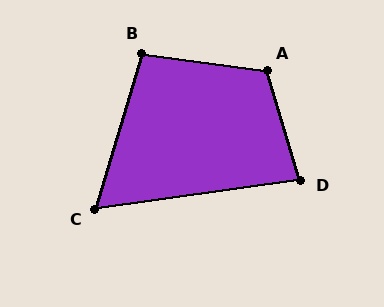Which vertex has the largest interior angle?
A, at approximately 115 degrees.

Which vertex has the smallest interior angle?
C, at approximately 65 degrees.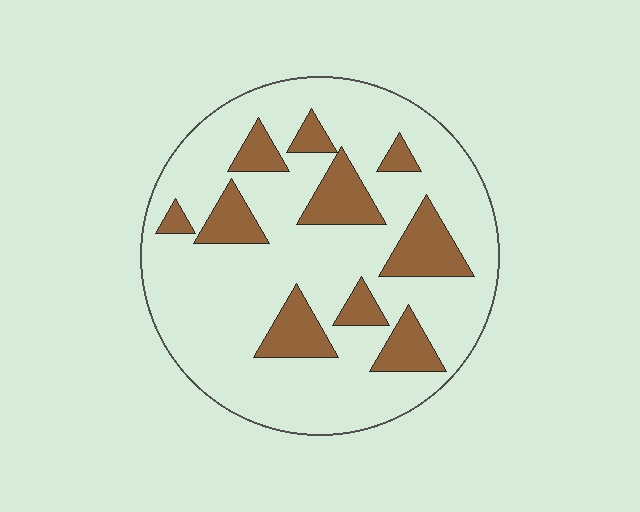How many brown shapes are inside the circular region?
10.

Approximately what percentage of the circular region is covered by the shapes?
Approximately 20%.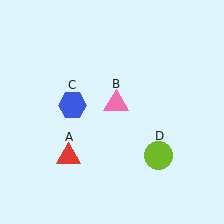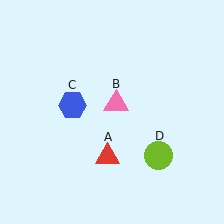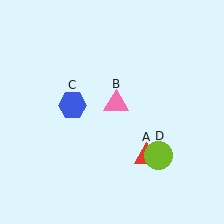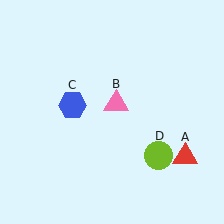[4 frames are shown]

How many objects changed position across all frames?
1 object changed position: red triangle (object A).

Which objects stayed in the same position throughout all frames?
Pink triangle (object B) and blue hexagon (object C) and lime circle (object D) remained stationary.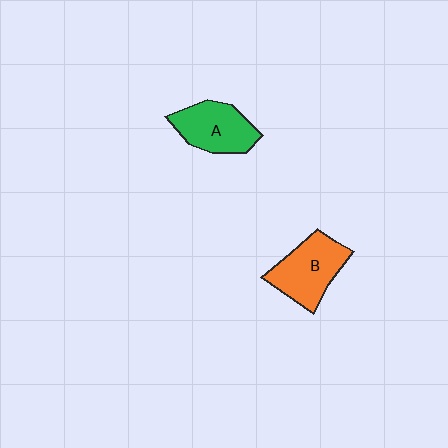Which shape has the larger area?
Shape B (orange).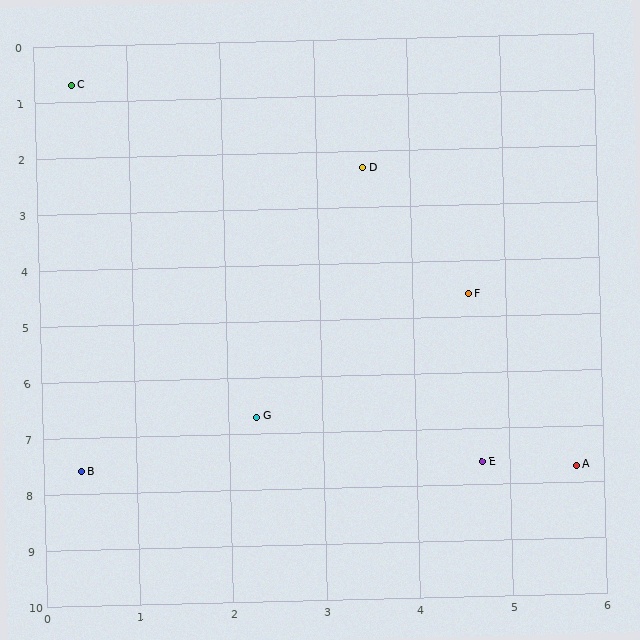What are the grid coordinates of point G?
Point G is at approximately (2.3, 6.7).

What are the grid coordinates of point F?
Point F is at approximately (4.6, 4.6).